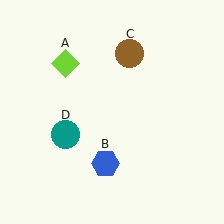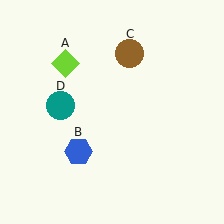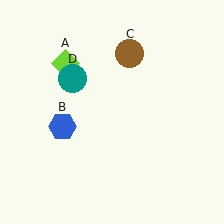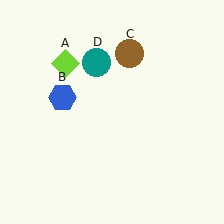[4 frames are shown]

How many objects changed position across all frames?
2 objects changed position: blue hexagon (object B), teal circle (object D).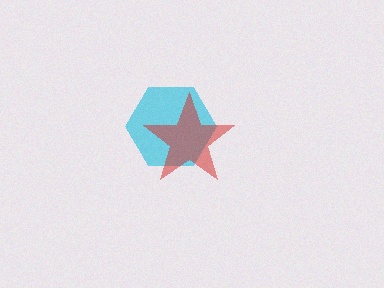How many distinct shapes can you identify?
There are 2 distinct shapes: a cyan hexagon, a red star.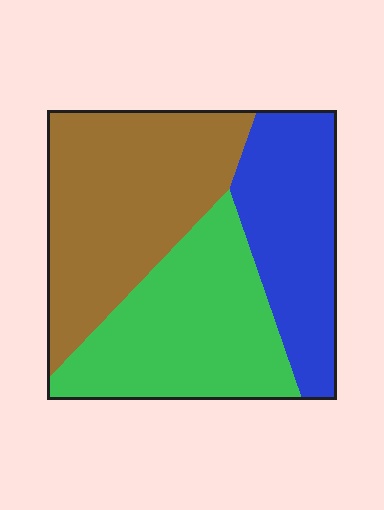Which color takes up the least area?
Blue, at roughly 25%.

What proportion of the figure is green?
Green takes up between a third and a half of the figure.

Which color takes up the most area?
Brown, at roughly 40%.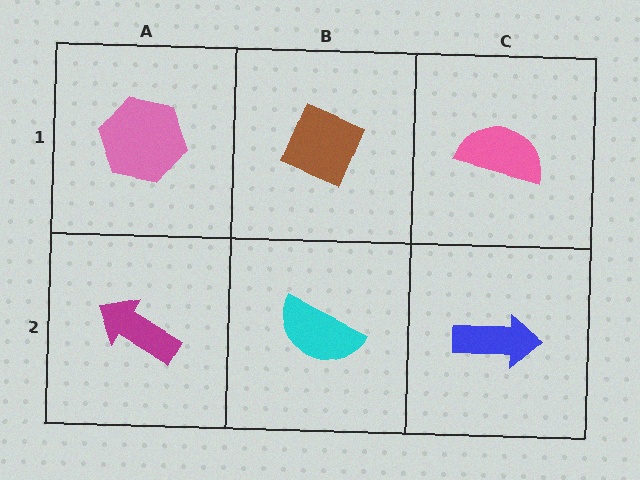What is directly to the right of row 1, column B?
A pink semicircle.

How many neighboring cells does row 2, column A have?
2.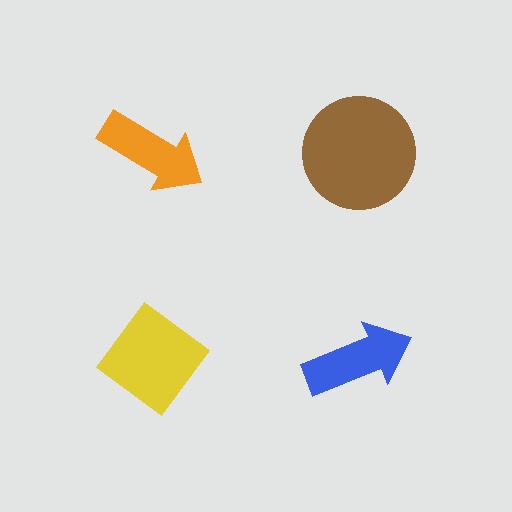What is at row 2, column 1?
A yellow diamond.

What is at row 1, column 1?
An orange arrow.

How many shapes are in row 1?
2 shapes.